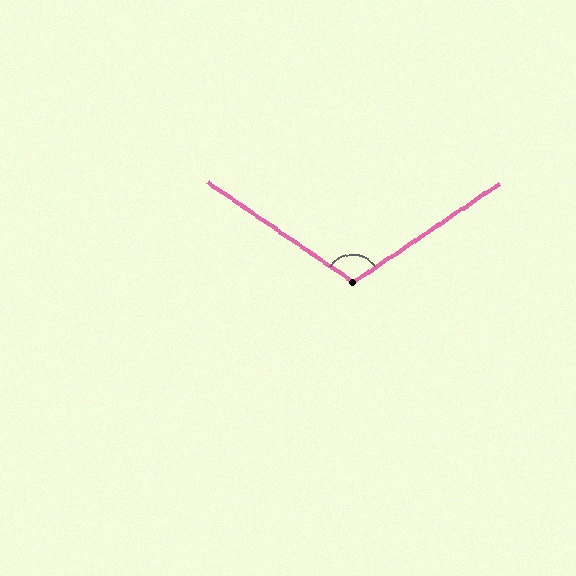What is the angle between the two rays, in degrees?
Approximately 111 degrees.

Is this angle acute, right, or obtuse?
It is obtuse.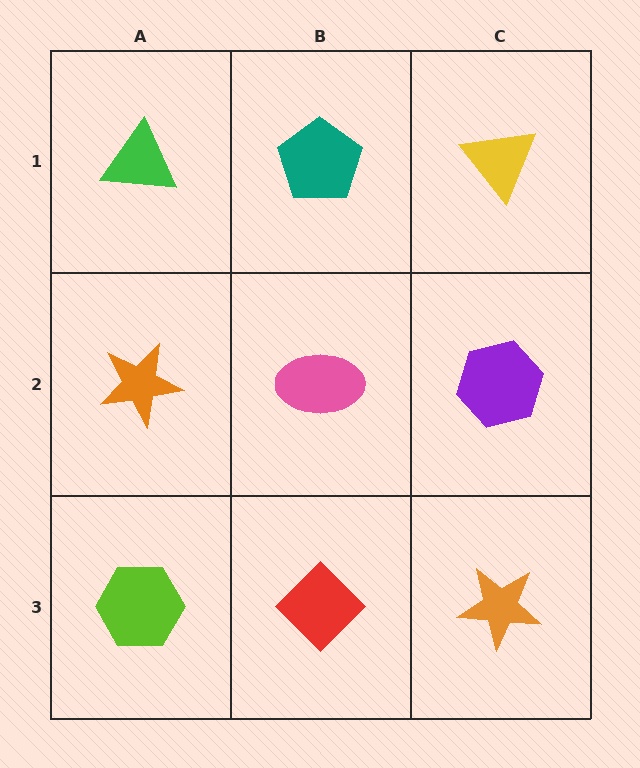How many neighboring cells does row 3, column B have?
3.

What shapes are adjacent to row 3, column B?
A pink ellipse (row 2, column B), a lime hexagon (row 3, column A), an orange star (row 3, column C).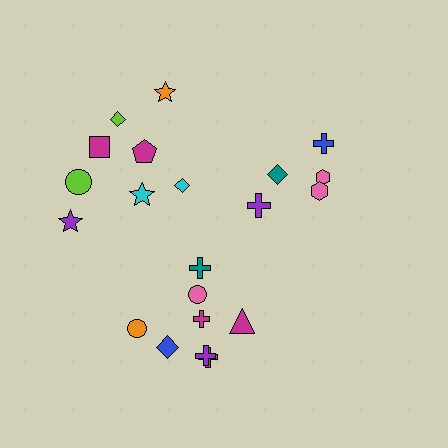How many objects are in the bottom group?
There are 8 objects.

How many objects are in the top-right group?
There are 5 objects.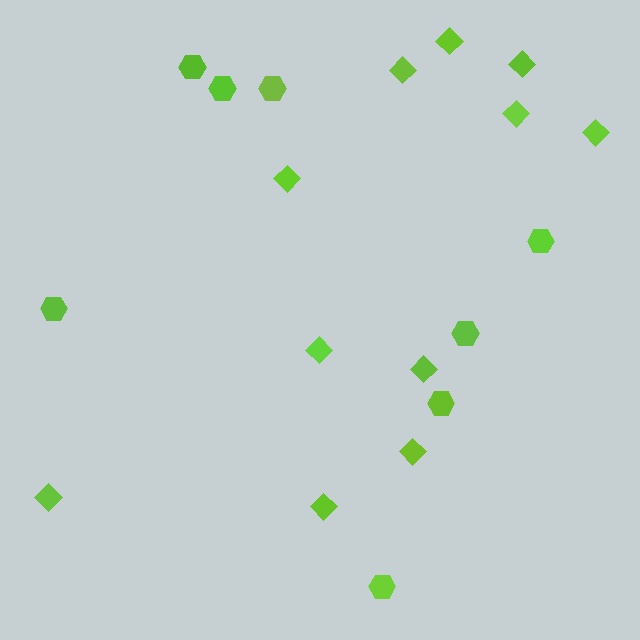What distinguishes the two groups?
There are 2 groups: one group of diamonds (11) and one group of hexagons (8).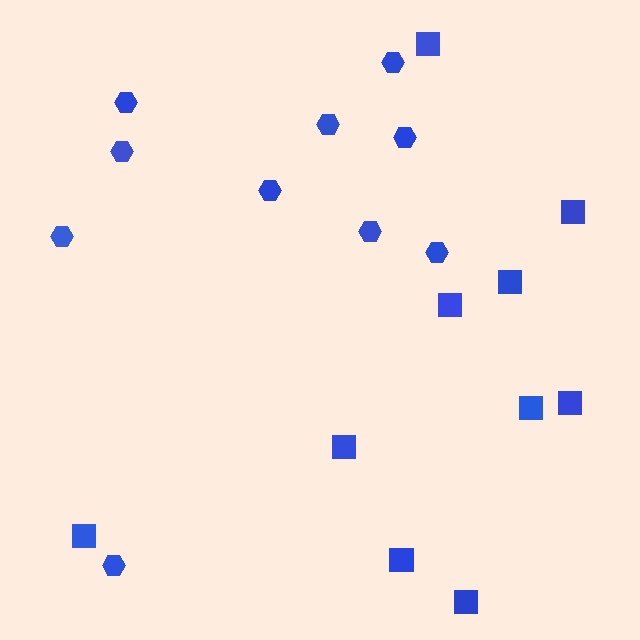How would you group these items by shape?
There are 2 groups: one group of squares (10) and one group of hexagons (10).